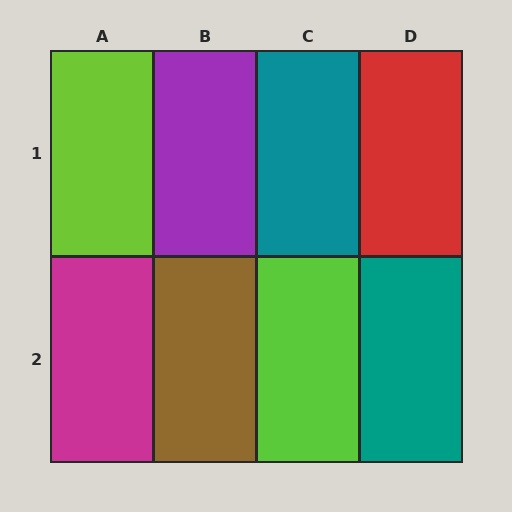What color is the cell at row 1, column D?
Red.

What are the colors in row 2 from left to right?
Magenta, brown, lime, teal.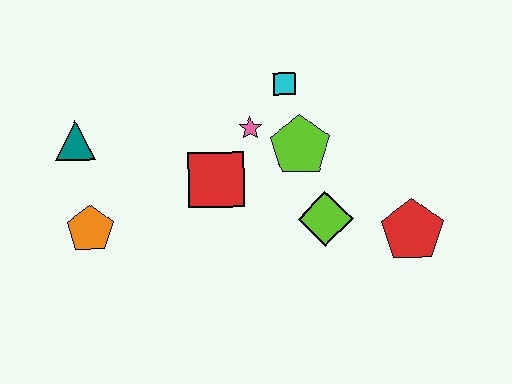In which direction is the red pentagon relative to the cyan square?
The red pentagon is below the cyan square.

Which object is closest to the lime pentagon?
The pink star is closest to the lime pentagon.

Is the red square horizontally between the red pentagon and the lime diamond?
No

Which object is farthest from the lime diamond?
The teal triangle is farthest from the lime diamond.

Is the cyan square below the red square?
No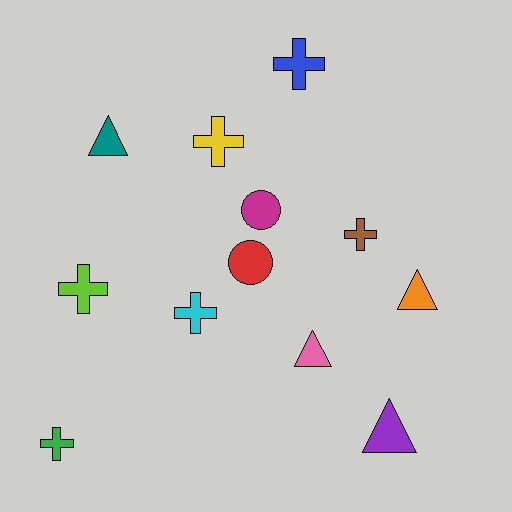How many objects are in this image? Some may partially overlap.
There are 12 objects.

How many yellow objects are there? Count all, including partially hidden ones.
There is 1 yellow object.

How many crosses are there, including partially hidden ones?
There are 6 crosses.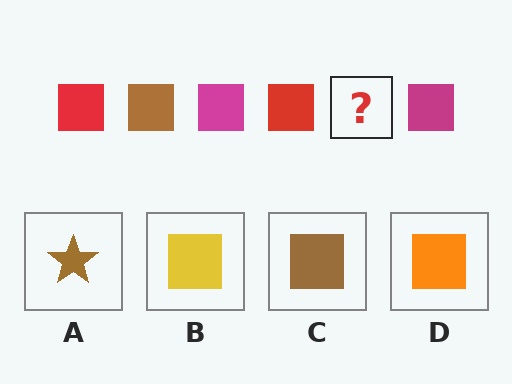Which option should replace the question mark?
Option C.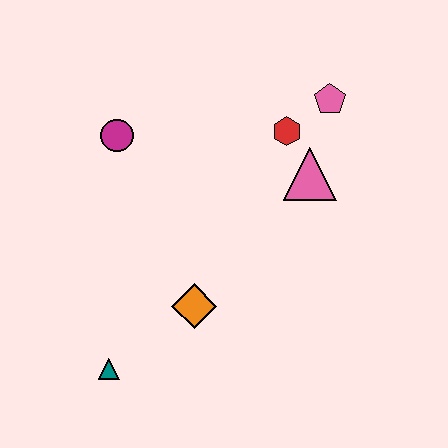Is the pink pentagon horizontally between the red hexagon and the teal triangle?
No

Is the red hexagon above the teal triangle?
Yes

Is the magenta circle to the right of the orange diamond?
No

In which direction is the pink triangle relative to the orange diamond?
The pink triangle is above the orange diamond.